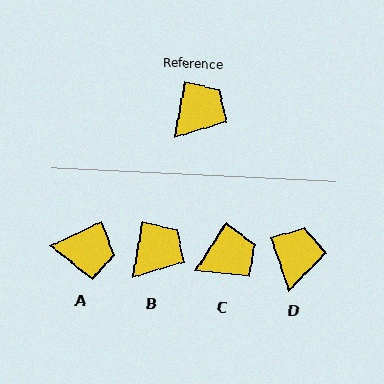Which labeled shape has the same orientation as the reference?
B.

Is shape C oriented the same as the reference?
No, it is off by about 23 degrees.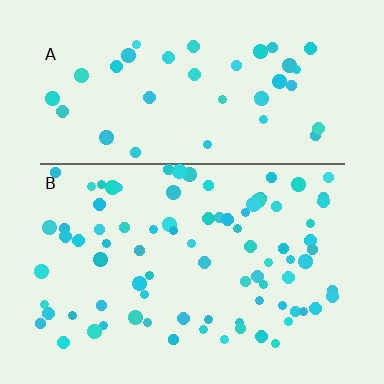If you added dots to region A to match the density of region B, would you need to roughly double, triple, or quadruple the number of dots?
Approximately double.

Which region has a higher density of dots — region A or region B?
B (the bottom).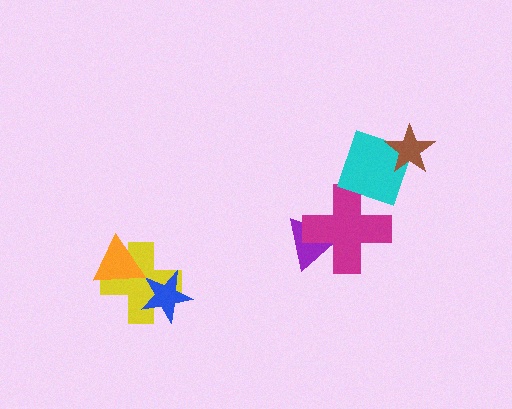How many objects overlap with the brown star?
1 object overlaps with the brown star.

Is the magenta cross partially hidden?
Yes, it is partially covered by another shape.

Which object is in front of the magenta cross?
The cyan diamond is in front of the magenta cross.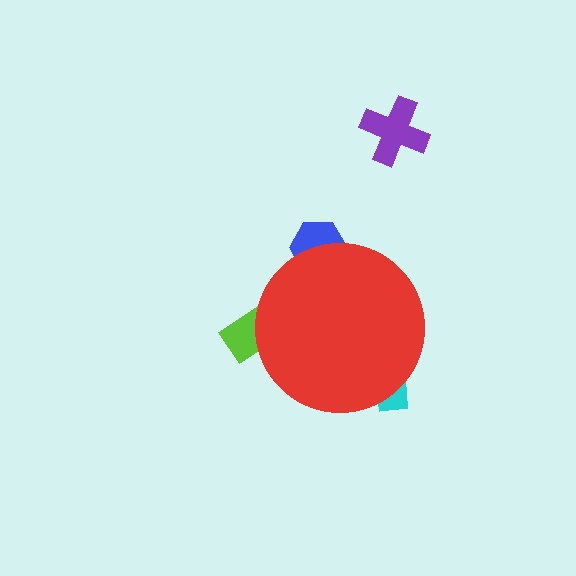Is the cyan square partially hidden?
Yes, the cyan square is partially hidden behind the red circle.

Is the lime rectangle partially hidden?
Yes, the lime rectangle is partially hidden behind the red circle.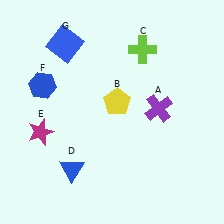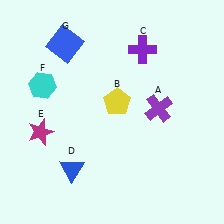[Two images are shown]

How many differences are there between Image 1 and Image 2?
There are 2 differences between the two images.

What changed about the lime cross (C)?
In Image 1, C is lime. In Image 2, it changed to purple.